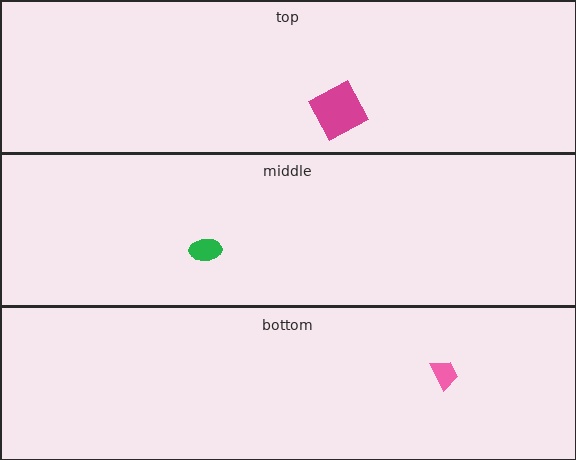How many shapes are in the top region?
1.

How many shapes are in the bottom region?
1.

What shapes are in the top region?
The magenta square.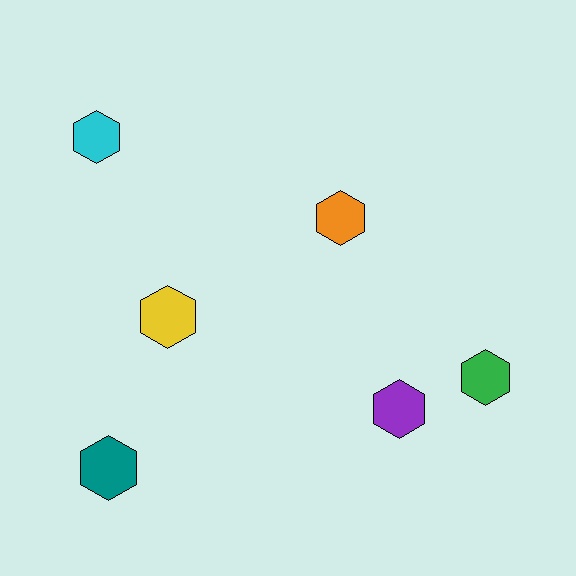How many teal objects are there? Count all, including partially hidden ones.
There is 1 teal object.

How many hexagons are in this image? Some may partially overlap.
There are 6 hexagons.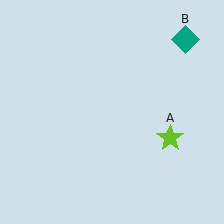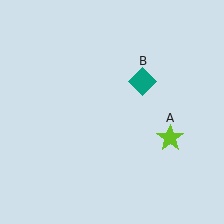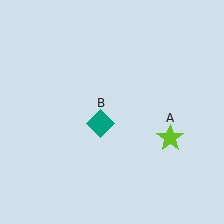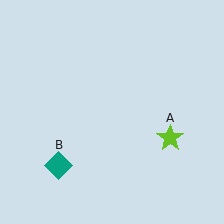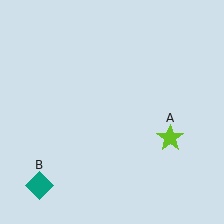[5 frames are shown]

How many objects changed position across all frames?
1 object changed position: teal diamond (object B).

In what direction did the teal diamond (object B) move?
The teal diamond (object B) moved down and to the left.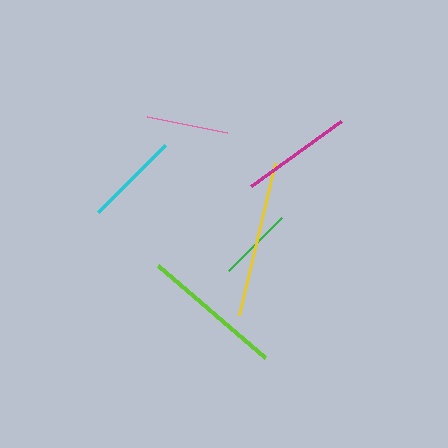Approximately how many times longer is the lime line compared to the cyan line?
The lime line is approximately 1.5 times the length of the cyan line.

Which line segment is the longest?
The yellow line is the longest at approximately 156 pixels.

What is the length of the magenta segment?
The magenta segment is approximately 111 pixels long.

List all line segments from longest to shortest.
From longest to shortest: yellow, lime, magenta, cyan, pink, green.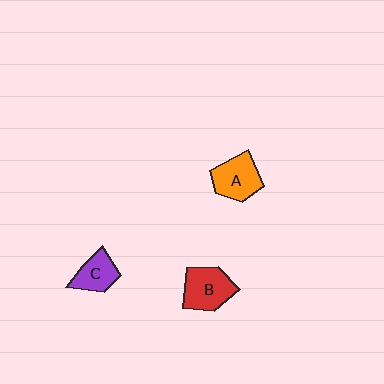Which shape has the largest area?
Shape B (red).